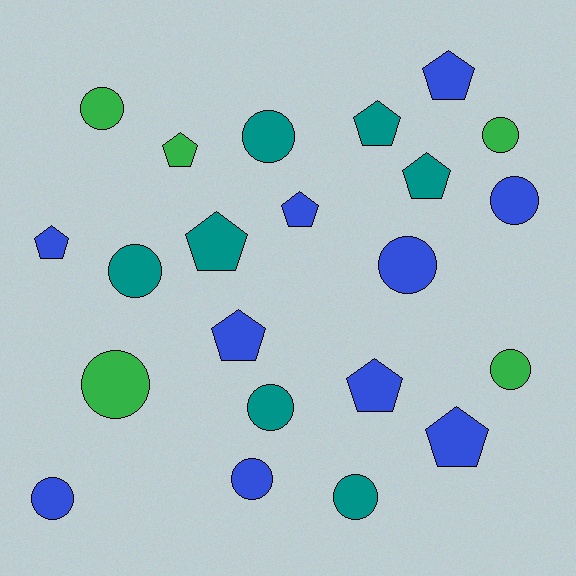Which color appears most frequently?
Blue, with 10 objects.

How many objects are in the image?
There are 22 objects.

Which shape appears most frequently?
Circle, with 12 objects.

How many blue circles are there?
There are 4 blue circles.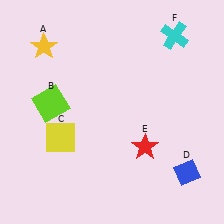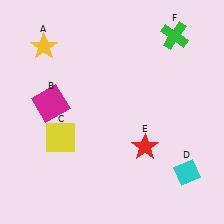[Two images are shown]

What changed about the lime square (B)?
In Image 1, B is lime. In Image 2, it changed to magenta.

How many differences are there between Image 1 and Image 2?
There are 3 differences between the two images.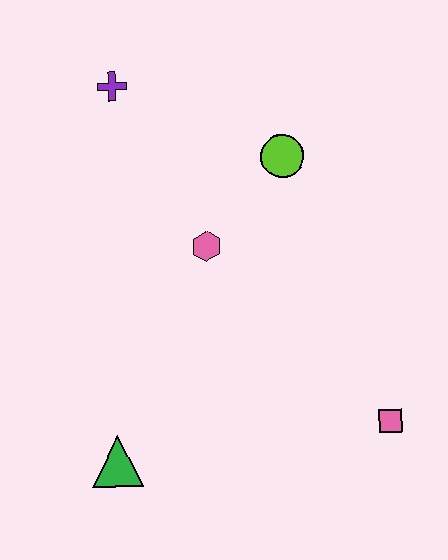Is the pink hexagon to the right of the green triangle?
Yes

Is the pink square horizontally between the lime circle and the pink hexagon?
No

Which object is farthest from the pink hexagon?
The pink square is farthest from the pink hexagon.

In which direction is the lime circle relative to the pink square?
The lime circle is above the pink square.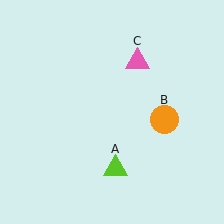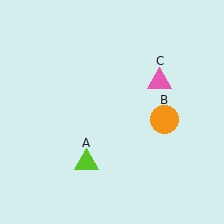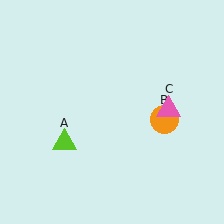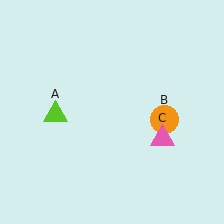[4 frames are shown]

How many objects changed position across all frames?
2 objects changed position: lime triangle (object A), pink triangle (object C).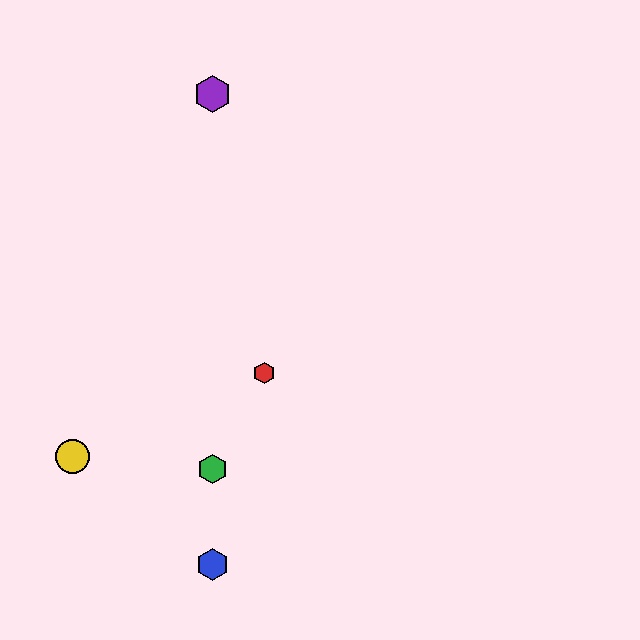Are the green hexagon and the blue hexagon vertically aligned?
Yes, both are at x≈212.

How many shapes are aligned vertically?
3 shapes (the blue hexagon, the green hexagon, the purple hexagon) are aligned vertically.